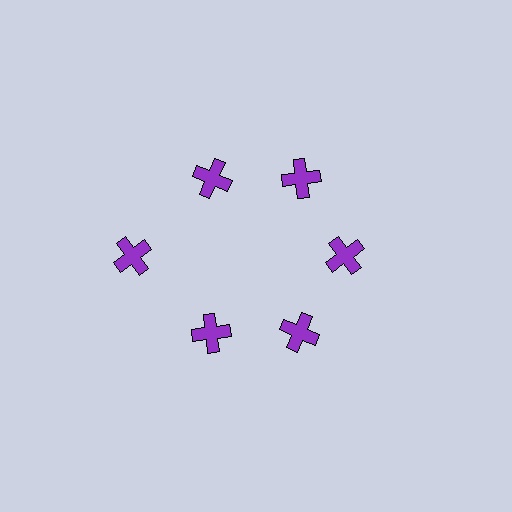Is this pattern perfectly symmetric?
No. The 6 purple crosses are arranged in a ring, but one element near the 9 o'clock position is pushed outward from the center, breaking the 6-fold rotational symmetry.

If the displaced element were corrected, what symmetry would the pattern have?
It would have 6-fold rotational symmetry — the pattern would map onto itself every 60 degrees.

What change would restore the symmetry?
The symmetry would be restored by moving it inward, back onto the ring so that all 6 crosses sit at equal angles and equal distance from the center.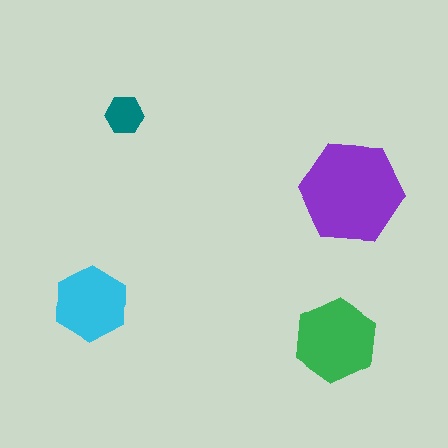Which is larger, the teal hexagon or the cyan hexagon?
The cyan one.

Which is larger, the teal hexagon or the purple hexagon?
The purple one.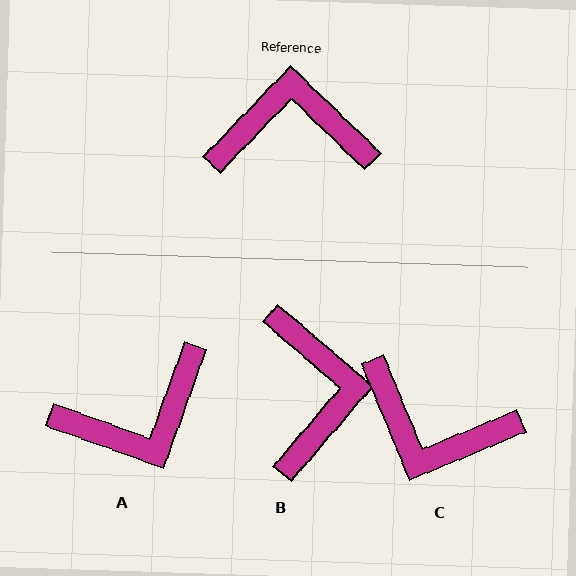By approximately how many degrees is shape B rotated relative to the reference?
Approximately 87 degrees clockwise.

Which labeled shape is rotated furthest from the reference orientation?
C, about 156 degrees away.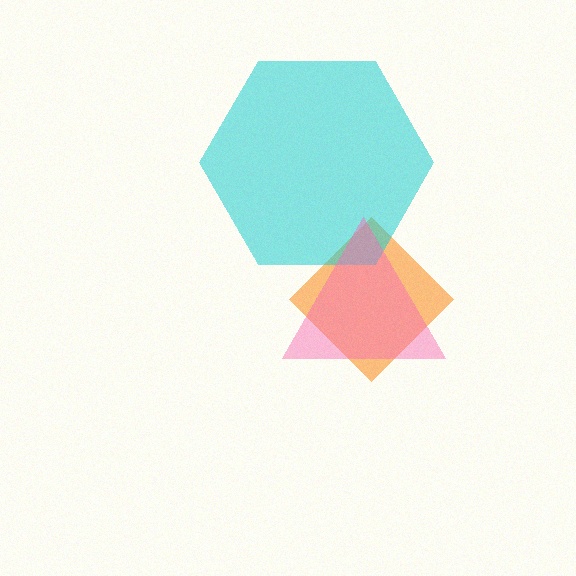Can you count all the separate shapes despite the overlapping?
Yes, there are 3 separate shapes.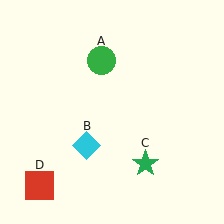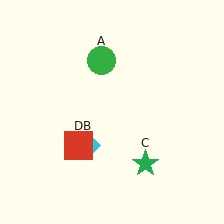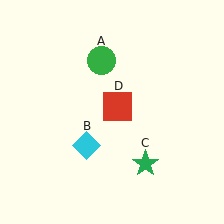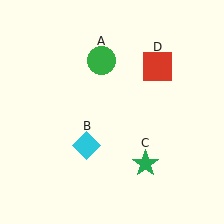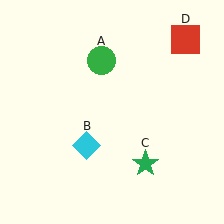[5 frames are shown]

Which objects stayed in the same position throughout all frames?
Green circle (object A) and cyan diamond (object B) and green star (object C) remained stationary.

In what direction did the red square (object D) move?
The red square (object D) moved up and to the right.